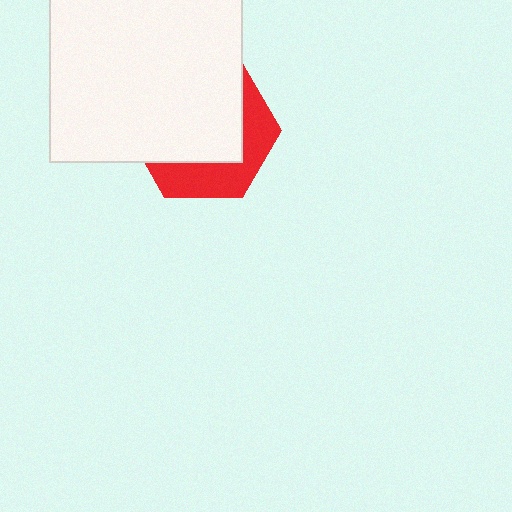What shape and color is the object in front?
The object in front is a white square.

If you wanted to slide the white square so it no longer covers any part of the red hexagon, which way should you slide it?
Slide it up — that is the most direct way to separate the two shapes.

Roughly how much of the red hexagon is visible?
A small part of it is visible (roughly 35%).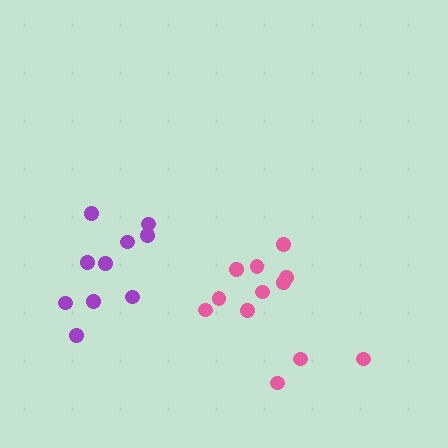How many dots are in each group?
Group 1: 10 dots, Group 2: 12 dots (22 total).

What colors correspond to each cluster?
The clusters are colored: purple, pink.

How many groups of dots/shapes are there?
There are 2 groups.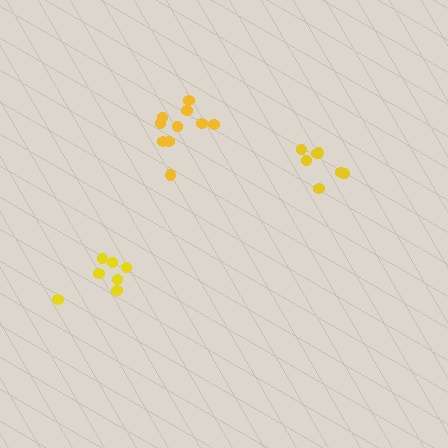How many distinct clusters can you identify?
There are 3 distinct clusters.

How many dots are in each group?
Group 1: 10 dots, Group 2: 7 dots, Group 3: 7 dots (24 total).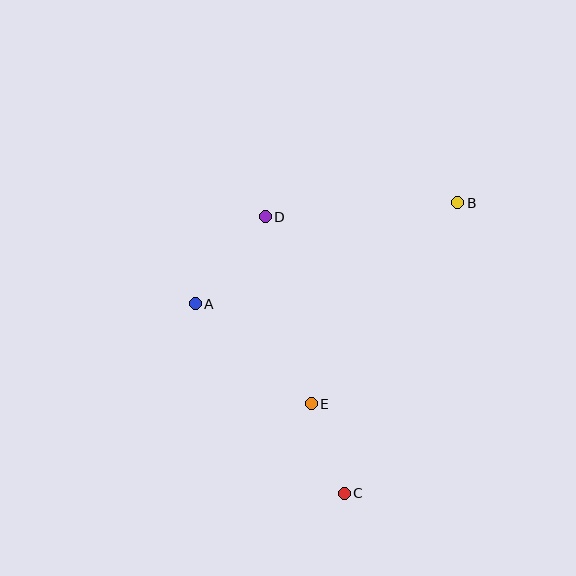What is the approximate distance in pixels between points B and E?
The distance between B and E is approximately 249 pixels.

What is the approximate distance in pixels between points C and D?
The distance between C and D is approximately 288 pixels.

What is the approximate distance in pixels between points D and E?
The distance between D and E is approximately 193 pixels.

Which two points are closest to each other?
Points C and E are closest to each other.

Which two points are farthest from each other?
Points B and C are farthest from each other.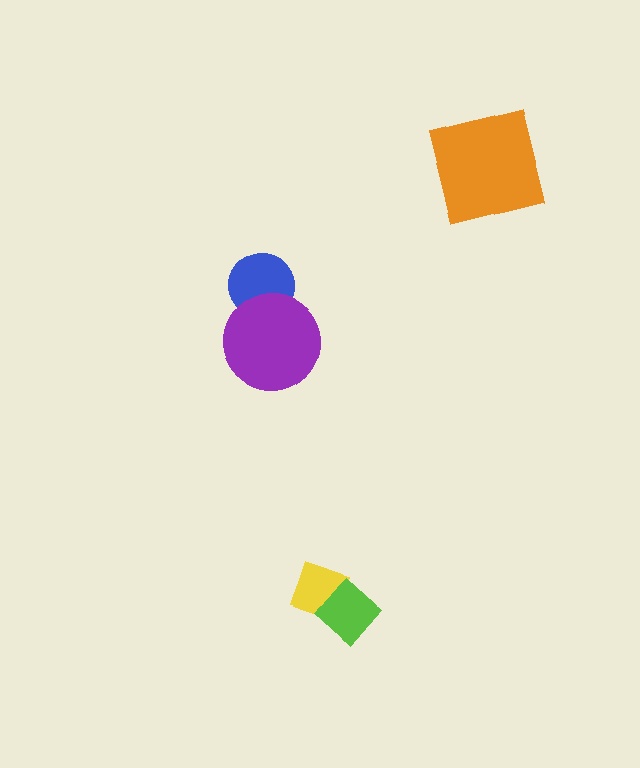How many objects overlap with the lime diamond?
1 object overlaps with the lime diamond.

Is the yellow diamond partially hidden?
Yes, it is partially covered by another shape.